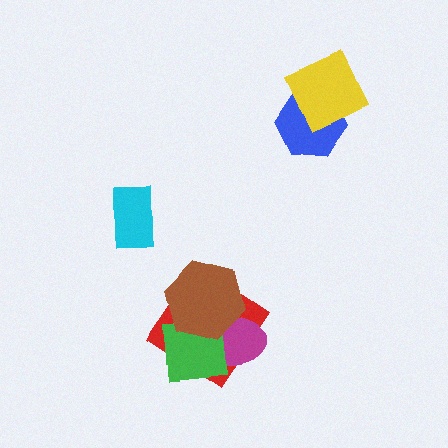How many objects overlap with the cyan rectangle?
0 objects overlap with the cyan rectangle.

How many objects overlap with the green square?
3 objects overlap with the green square.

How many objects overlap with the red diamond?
3 objects overlap with the red diamond.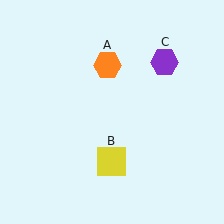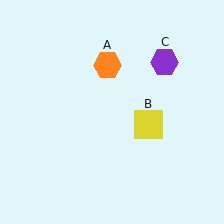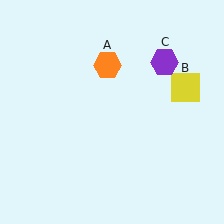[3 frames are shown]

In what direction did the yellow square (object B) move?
The yellow square (object B) moved up and to the right.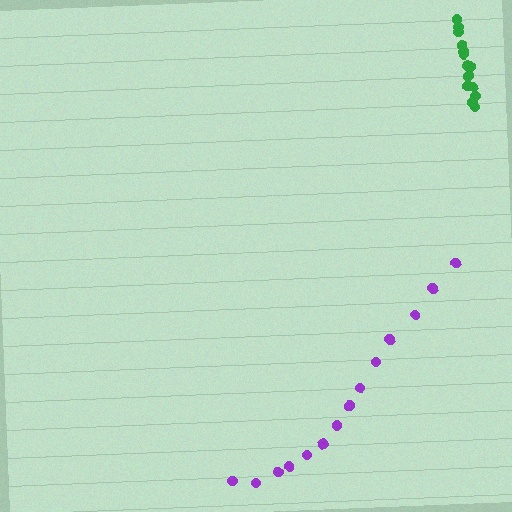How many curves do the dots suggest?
There are 2 distinct paths.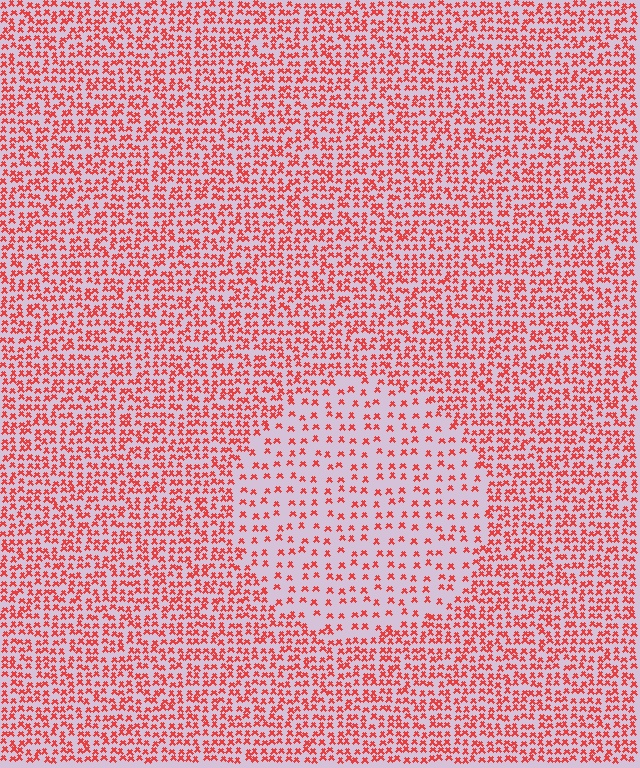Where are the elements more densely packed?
The elements are more densely packed outside the circle boundary.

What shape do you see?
I see a circle.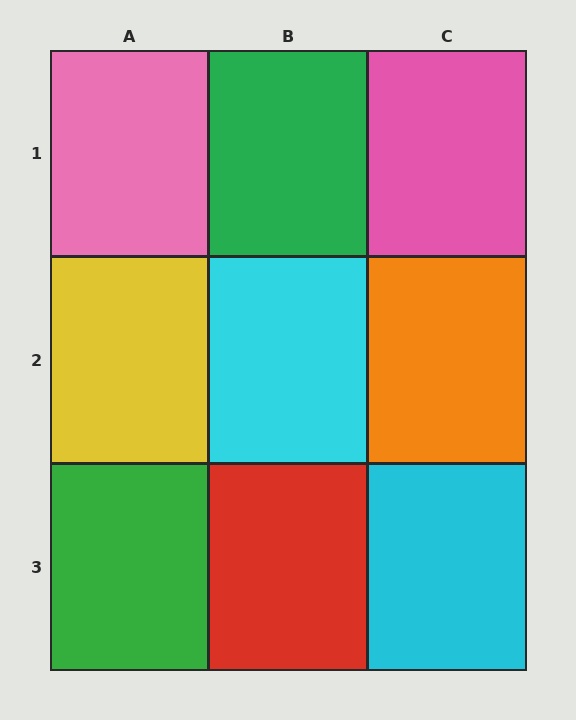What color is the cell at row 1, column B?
Green.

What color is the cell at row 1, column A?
Pink.